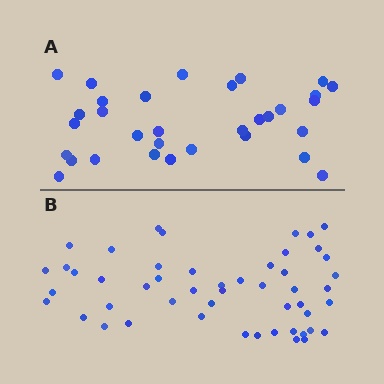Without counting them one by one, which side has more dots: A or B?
Region B (the bottom region) has more dots.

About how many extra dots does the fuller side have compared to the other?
Region B has approximately 20 more dots than region A.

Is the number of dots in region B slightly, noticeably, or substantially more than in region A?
Region B has substantially more. The ratio is roughly 1.6 to 1.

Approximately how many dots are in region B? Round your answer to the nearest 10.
About 50 dots.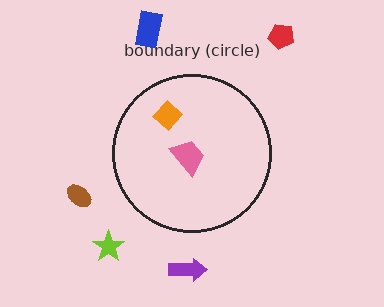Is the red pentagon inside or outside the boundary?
Outside.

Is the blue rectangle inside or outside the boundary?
Outside.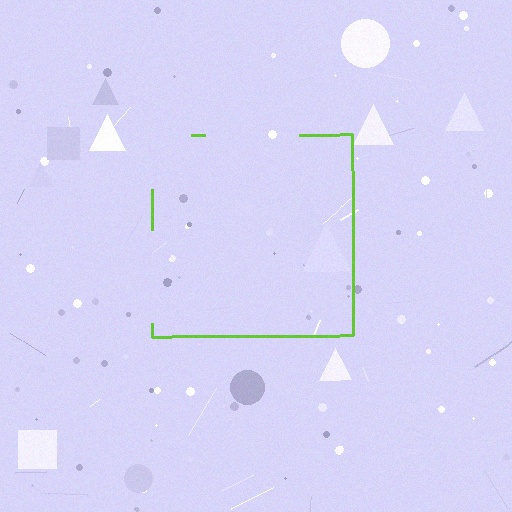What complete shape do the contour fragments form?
The contour fragments form a square.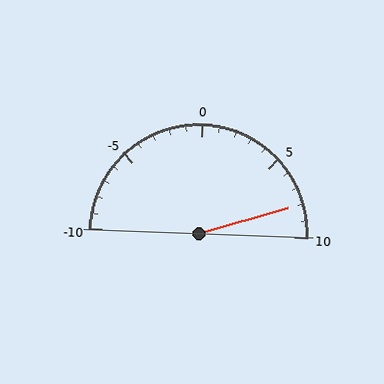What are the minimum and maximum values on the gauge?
The gauge ranges from -10 to 10.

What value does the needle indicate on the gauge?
The needle indicates approximately 8.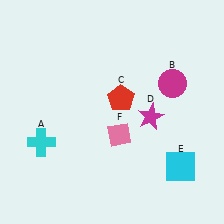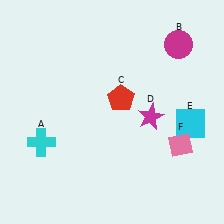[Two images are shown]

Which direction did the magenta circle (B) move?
The magenta circle (B) moved up.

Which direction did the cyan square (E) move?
The cyan square (E) moved up.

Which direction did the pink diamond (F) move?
The pink diamond (F) moved right.